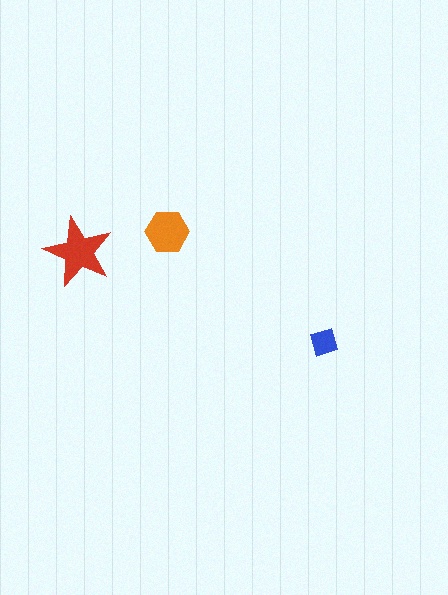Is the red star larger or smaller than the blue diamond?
Larger.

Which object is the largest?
The red star.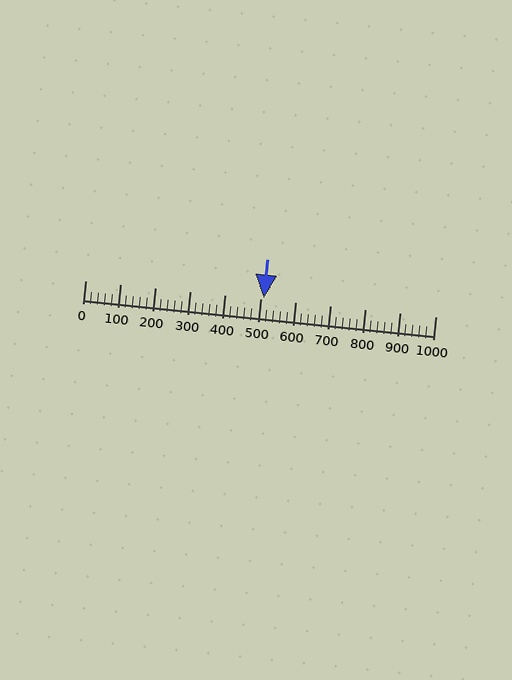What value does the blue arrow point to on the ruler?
The blue arrow points to approximately 511.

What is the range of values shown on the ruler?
The ruler shows values from 0 to 1000.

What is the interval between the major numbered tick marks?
The major tick marks are spaced 100 units apart.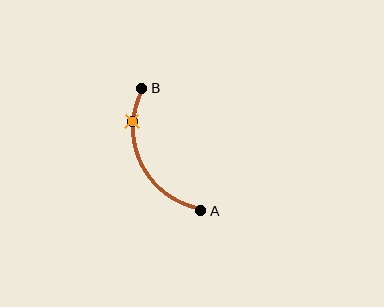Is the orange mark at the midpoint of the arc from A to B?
No. The orange mark lies on the arc but is closer to endpoint B. The arc midpoint would be at the point on the curve equidistant along the arc from both A and B.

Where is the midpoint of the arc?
The arc midpoint is the point on the curve farthest from the straight line joining A and B. It sits to the left of that line.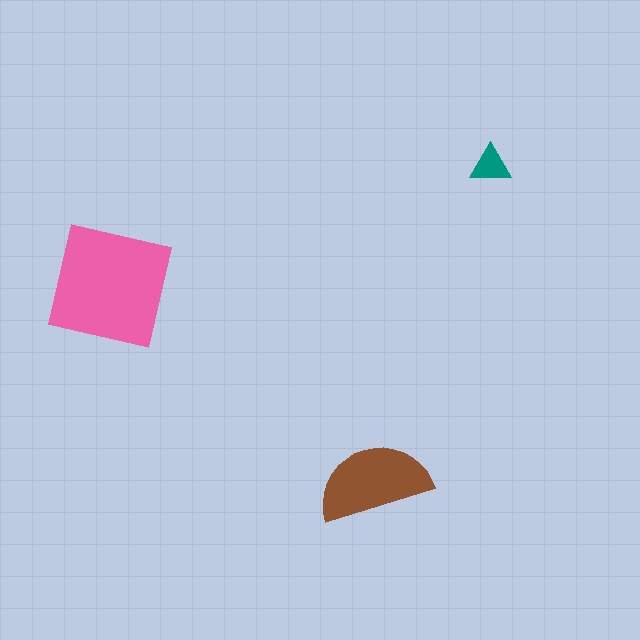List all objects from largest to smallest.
The pink square, the brown semicircle, the teal triangle.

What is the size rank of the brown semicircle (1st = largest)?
2nd.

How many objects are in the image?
There are 3 objects in the image.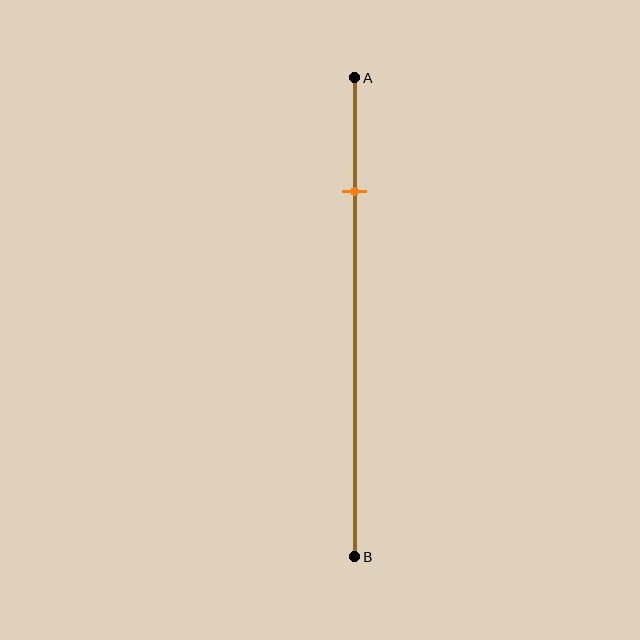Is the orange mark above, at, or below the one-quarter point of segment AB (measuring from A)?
The orange mark is approximately at the one-quarter point of segment AB.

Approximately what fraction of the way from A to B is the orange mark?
The orange mark is approximately 25% of the way from A to B.